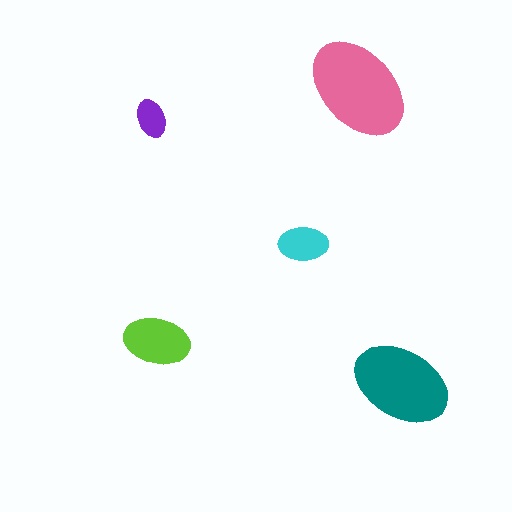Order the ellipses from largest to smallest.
the pink one, the teal one, the lime one, the cyan one, the purple one.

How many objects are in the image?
There are 5 objects in the image.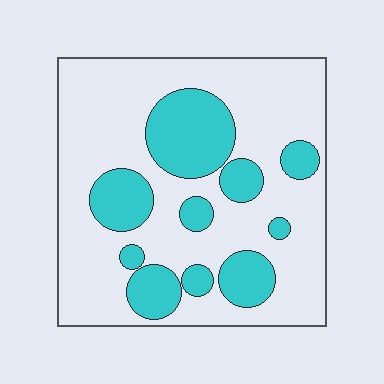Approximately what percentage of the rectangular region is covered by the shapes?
Approximately 30%.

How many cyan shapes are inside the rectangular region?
10.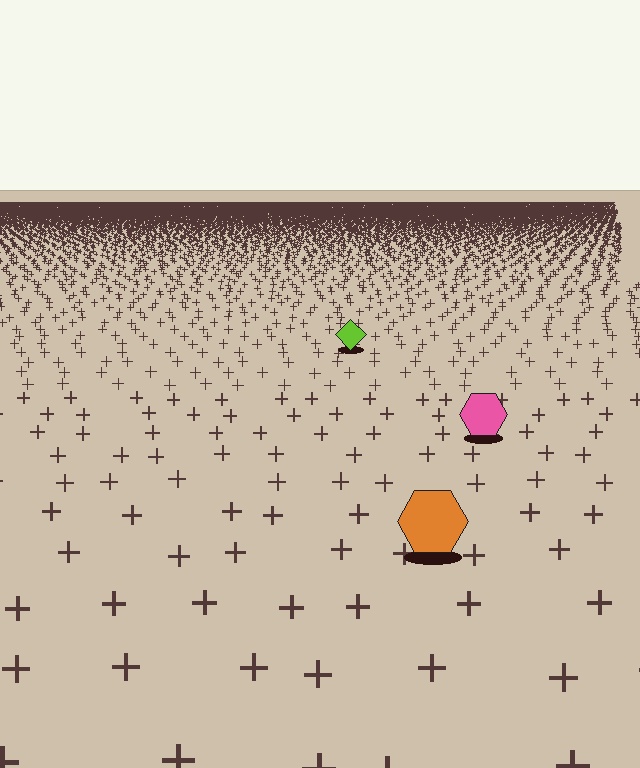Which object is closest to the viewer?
The orange hexagon is closest. The texture marks near it are larger and more spread out.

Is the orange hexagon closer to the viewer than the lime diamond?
Yes. The orange hexagon is closer — you can tell from the texture gradient: the ground texture is coarser near it.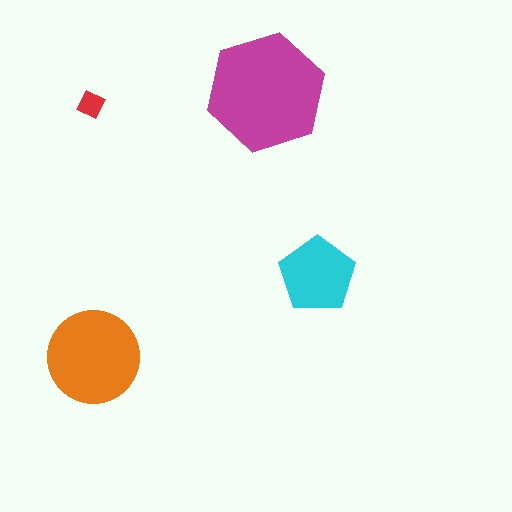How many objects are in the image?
There are 4 objects in the image.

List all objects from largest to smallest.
The magenta hexagon, the orange circle, the cyan pentagon, the red diamond.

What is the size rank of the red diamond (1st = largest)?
4th.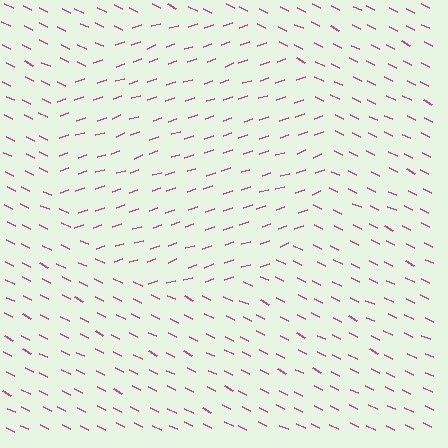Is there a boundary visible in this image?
Yes, there is a texture boundary formed by a change in line orientation.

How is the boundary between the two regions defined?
The boundary is defined purely by a change in line orientation (approximately 45 degrees difference). All lines are the same color and thickness.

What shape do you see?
I see a circle.